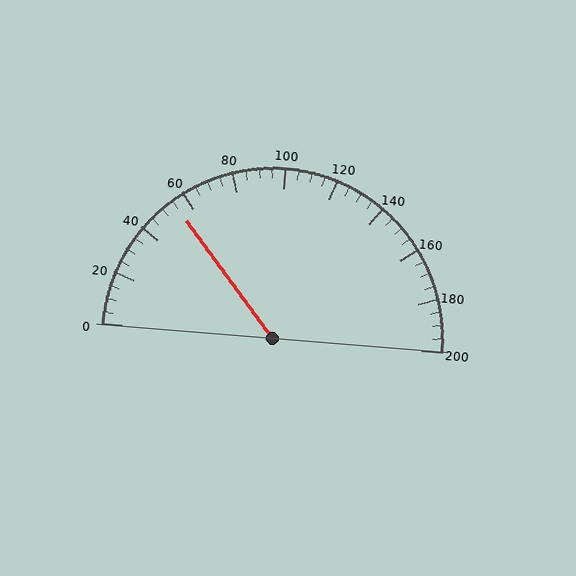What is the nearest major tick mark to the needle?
The nearest major tick mark is 60.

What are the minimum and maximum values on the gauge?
The gauge ranges from 0 to 200.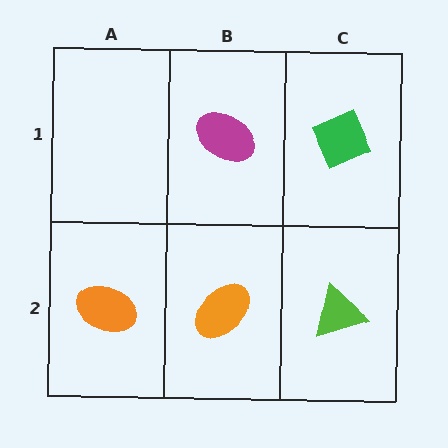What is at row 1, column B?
A magenta ellipse.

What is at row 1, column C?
A green diamond.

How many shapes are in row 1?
2 shapes.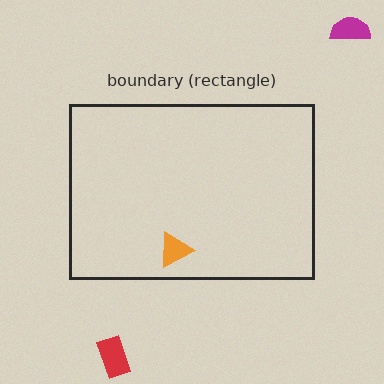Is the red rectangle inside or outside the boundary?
Outside.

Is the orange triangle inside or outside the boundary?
Inside.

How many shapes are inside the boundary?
1 inside, 2 outside.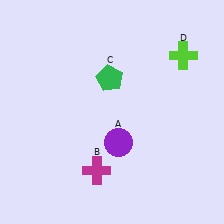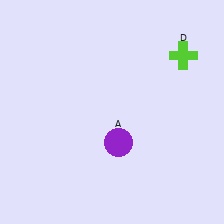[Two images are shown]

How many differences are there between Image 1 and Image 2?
There are 2 differences between the two images.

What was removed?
The magenta cross (B), the green pentagon (C) were removed in Image 2.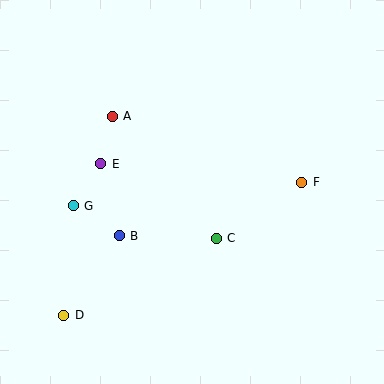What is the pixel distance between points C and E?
The distance between C and E is 137 pixels.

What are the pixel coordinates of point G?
Point G is at (73, 206).